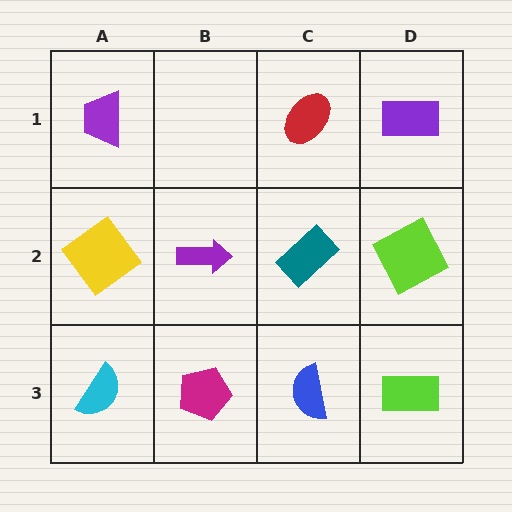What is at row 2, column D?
A lime square.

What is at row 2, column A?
A yellow diamond.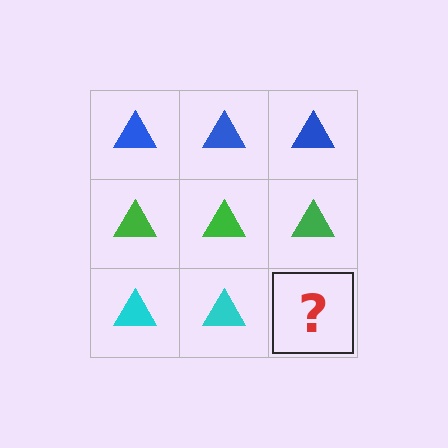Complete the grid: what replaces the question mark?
The question mark should be replaced with a cyan triangle.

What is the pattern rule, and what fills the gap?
The rule is that each row has a consistent color. The gap should be filled with a cyan triangle.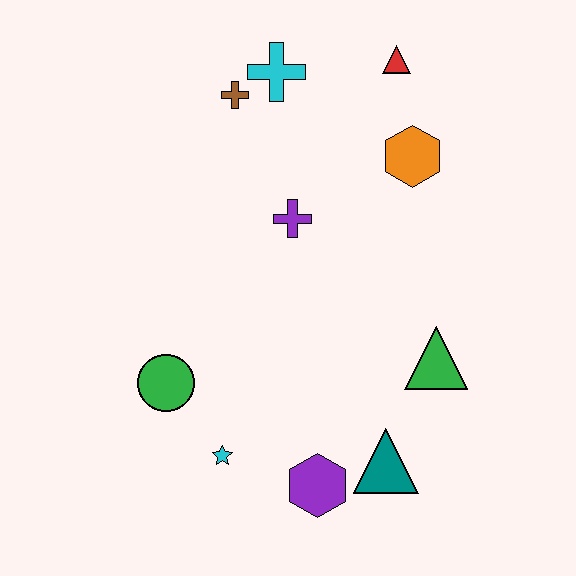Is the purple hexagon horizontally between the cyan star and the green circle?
No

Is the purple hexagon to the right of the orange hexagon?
No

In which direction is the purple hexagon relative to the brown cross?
The purple hexagon is below the brown cross.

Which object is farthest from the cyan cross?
The purple hexagon is farthest from the cyan cross.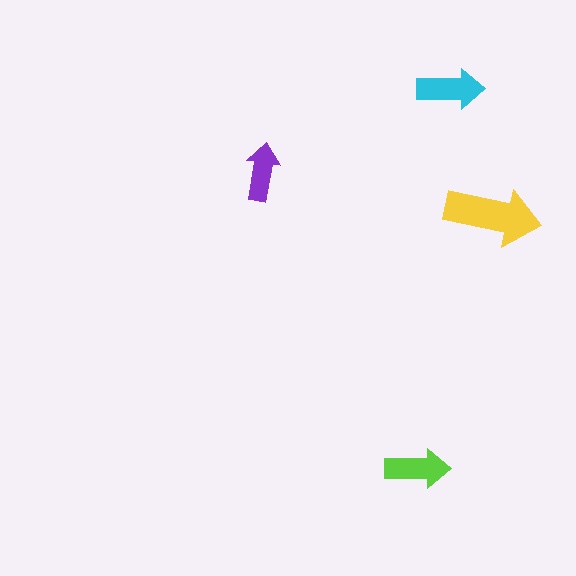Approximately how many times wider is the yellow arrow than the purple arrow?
About 1.5 times wider.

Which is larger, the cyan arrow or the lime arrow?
The cyan one.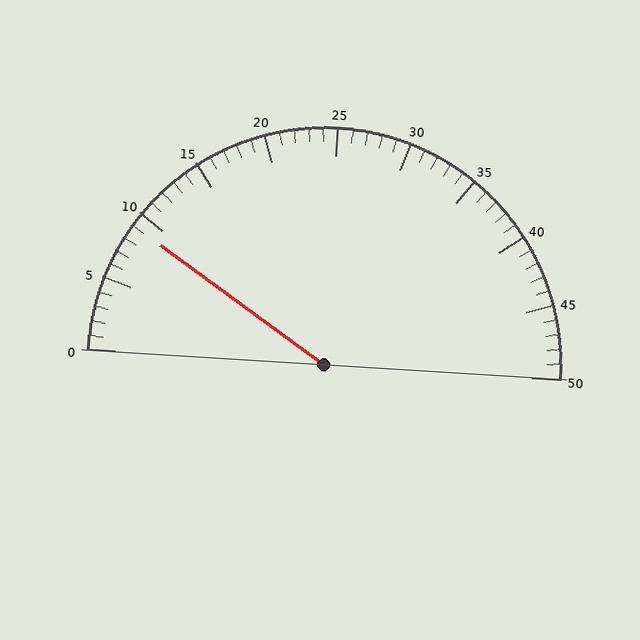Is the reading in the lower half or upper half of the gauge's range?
The reading is in the lower half of the range (0 to 50).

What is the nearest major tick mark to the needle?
The nearest major tick mark is 10.